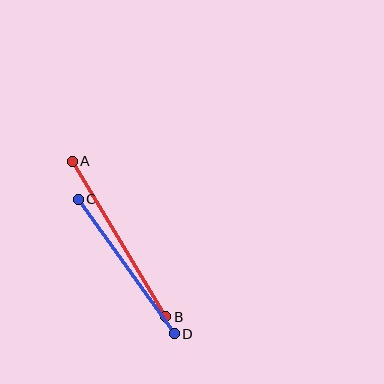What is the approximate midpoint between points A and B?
The midpoint is at approximately (119, 239) pixels.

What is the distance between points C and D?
The distance is approximately 165 pixels.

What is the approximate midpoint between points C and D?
The midpoint is at approximately (126, 266) pixels.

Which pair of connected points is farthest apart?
Points A and B are farthest apart.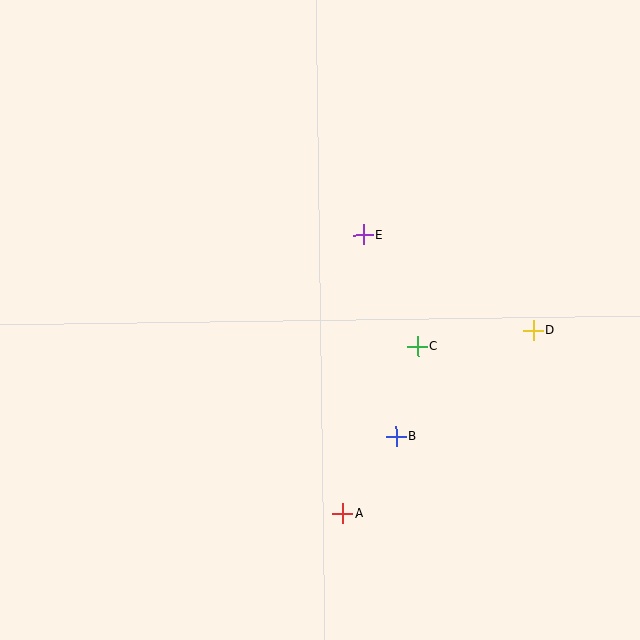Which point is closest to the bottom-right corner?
Point B is closest to the bottom-right corner.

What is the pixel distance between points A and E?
The distance between A and E is 279 pixels.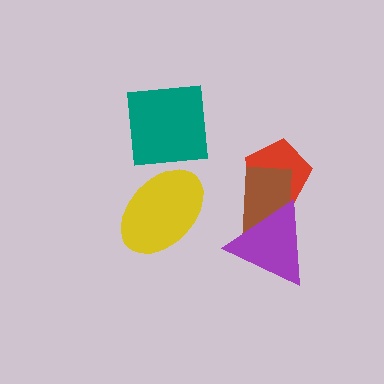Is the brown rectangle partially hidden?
Yes, it is partially covered by another shape.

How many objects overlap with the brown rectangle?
2 objects overlap with the brown rectangle.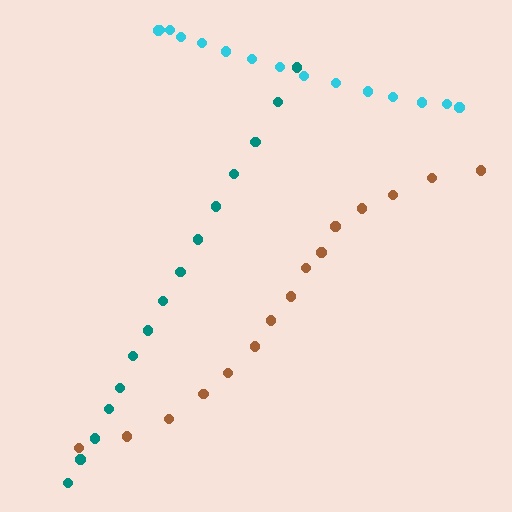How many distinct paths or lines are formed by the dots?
There are 3 distinct paths.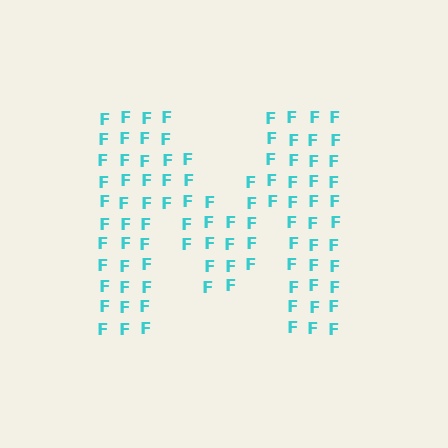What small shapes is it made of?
It is made of small letter F's.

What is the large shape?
The large shape is the letter M.